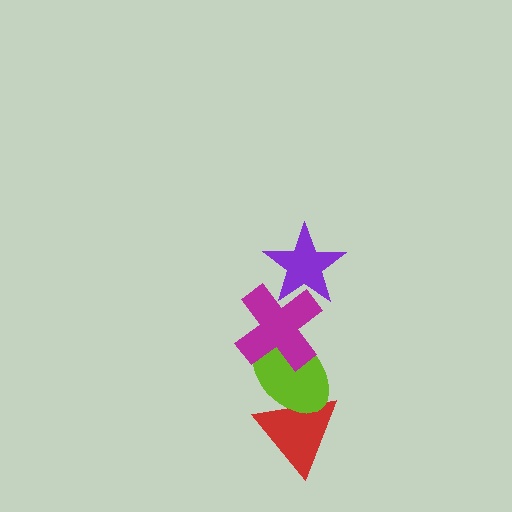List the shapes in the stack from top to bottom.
From top to bottom: the purple star, the magenta cross, the lime ellipse, the red triangle.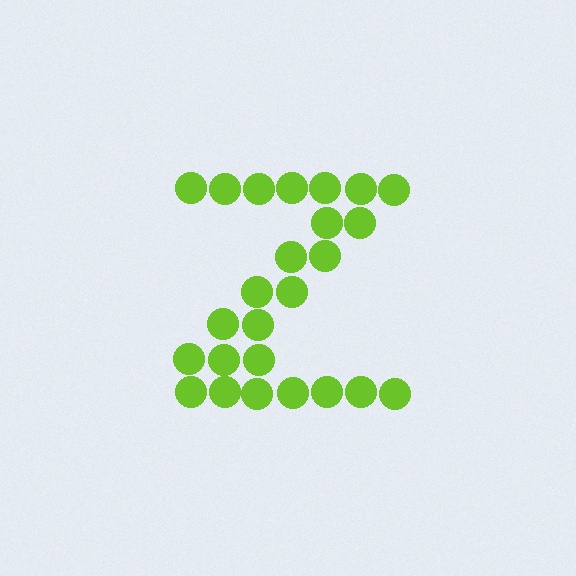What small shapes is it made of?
It is made of small circles.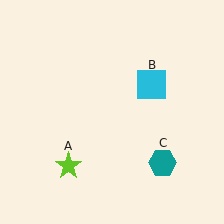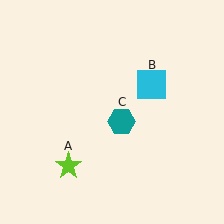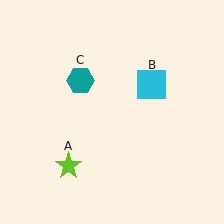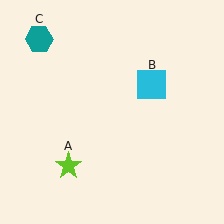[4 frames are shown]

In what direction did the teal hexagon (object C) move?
The teal hexagon (object C) moved up and to the left.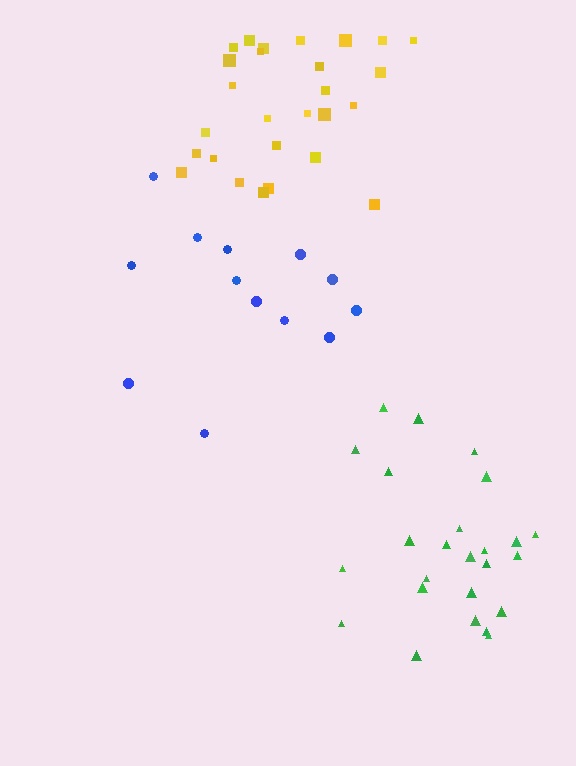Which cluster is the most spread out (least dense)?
Blue.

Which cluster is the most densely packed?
Yellow.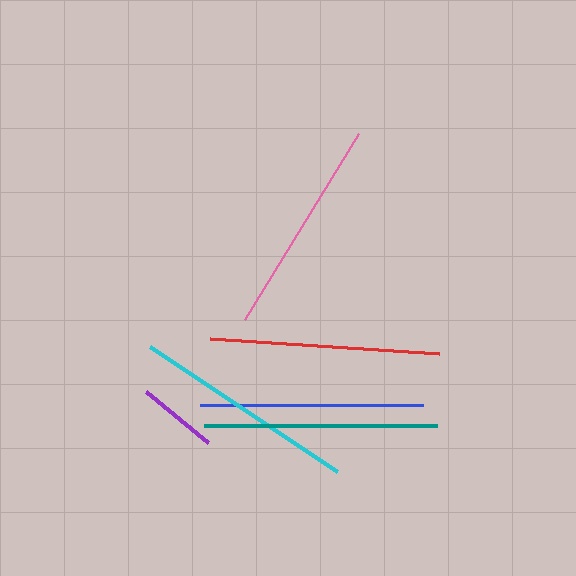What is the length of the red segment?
The red segment is approximately 230 pixels long.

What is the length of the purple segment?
The purple segment is approximately 80 pixels long.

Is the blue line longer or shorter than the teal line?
The teal line is longer than the blue line.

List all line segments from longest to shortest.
From longest to shortest: teal, red, cyan, blue, pink, purple.